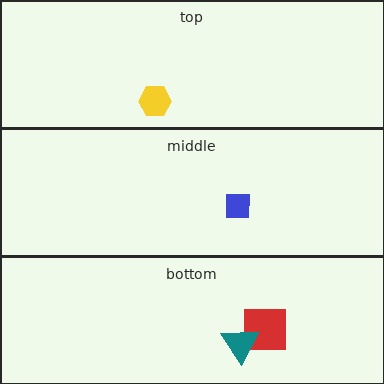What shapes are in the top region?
The yellow hexagon.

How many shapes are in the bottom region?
2.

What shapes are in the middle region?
The blue square.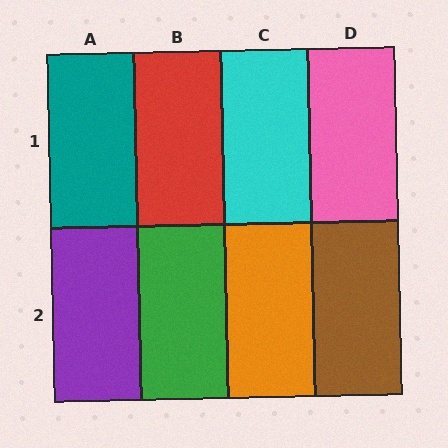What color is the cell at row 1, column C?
Cyan.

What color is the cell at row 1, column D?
Pink.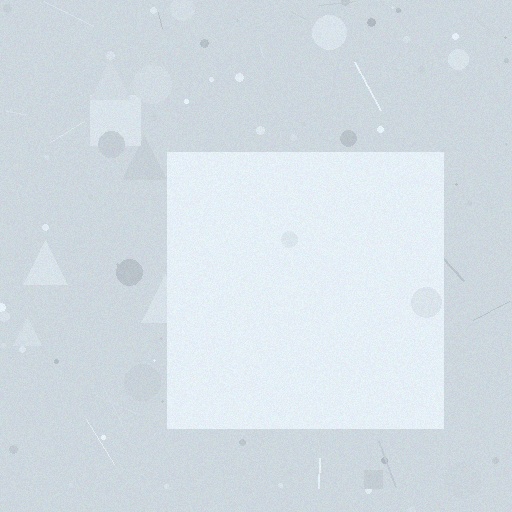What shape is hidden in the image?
A square is hidden in the image.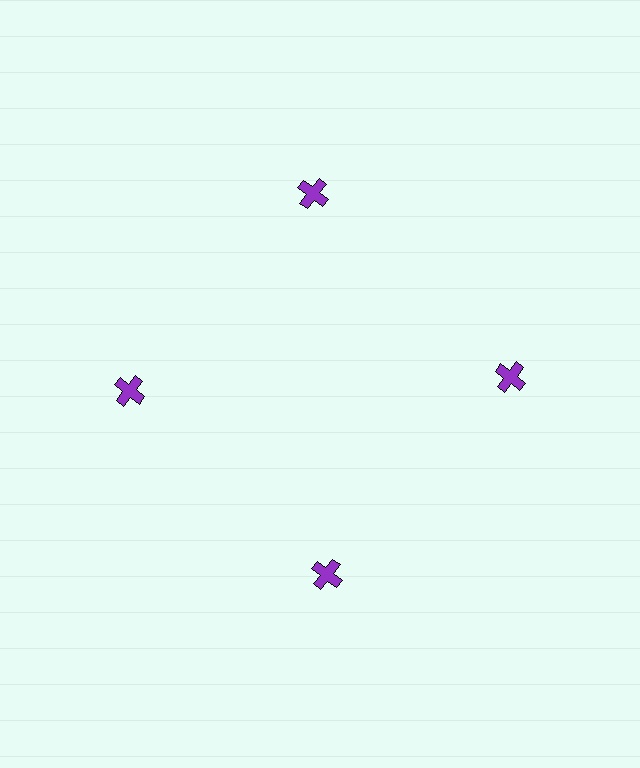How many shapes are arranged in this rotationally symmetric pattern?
There are 4 shapes, arranged in 4 groups of 1.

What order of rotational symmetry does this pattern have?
This pattern has 4-fold rotational symmetry.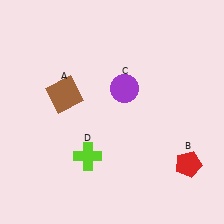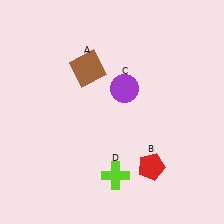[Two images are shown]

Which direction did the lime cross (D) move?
The lime cross (D) moved right.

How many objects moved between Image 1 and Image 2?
3 objects moved between the two images.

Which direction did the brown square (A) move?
The brown square (A) moved up.